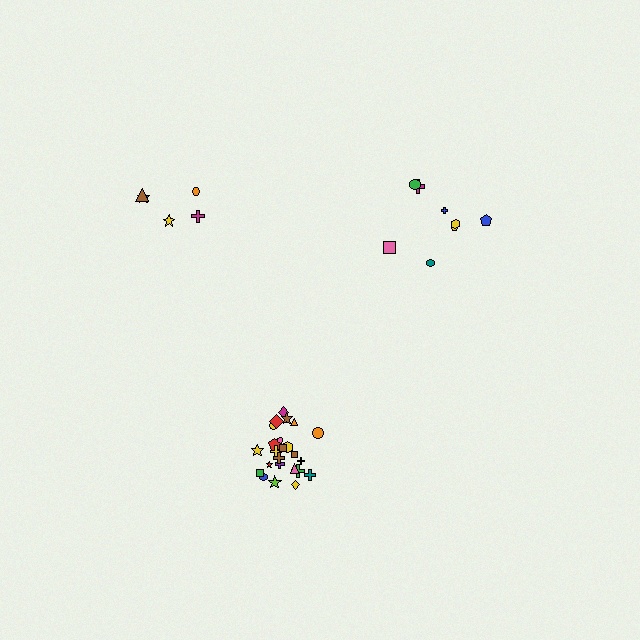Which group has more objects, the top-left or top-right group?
The top-right group.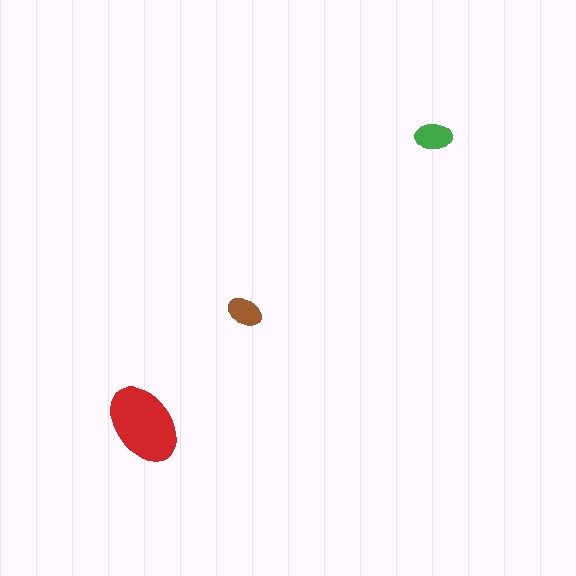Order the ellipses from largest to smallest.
the red one, the green one, the brown one.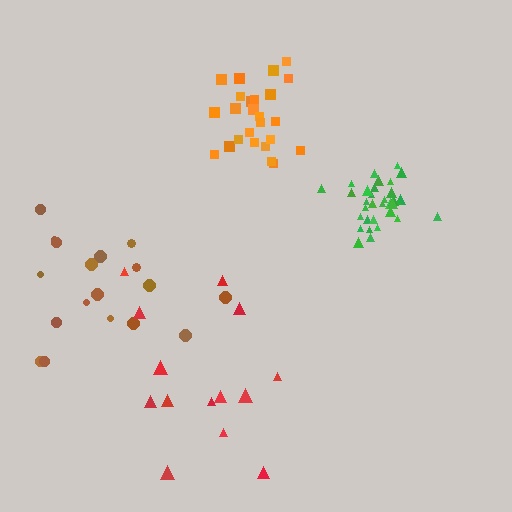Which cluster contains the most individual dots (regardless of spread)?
Green (33).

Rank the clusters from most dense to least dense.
green, orange, brown, red.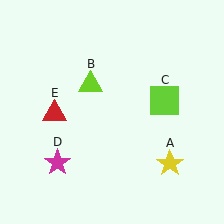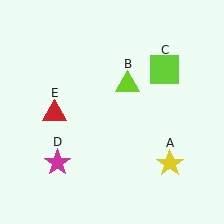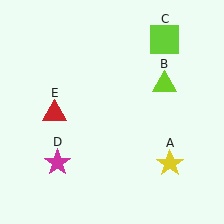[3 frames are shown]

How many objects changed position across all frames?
2 objects changed position: lime triangle (object B), lime square (object C).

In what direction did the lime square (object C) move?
The lime square (object C) moved up.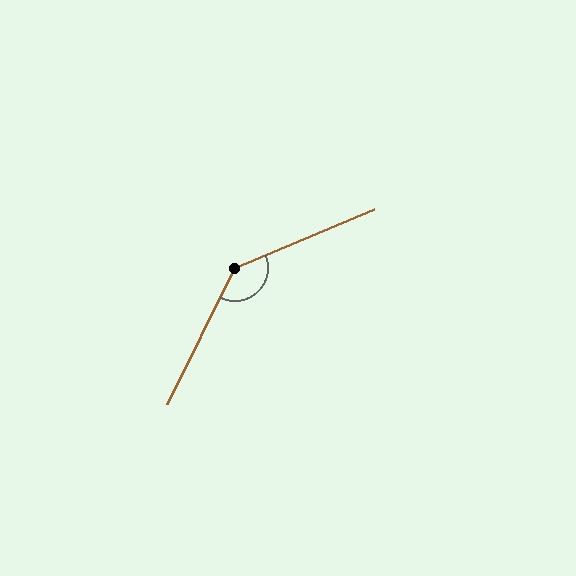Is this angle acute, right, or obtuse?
It is obtuse.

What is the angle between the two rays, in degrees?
Approximately 139 degrees.